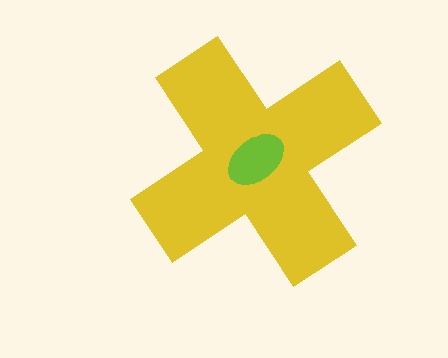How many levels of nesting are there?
2.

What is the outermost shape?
The yellow cross.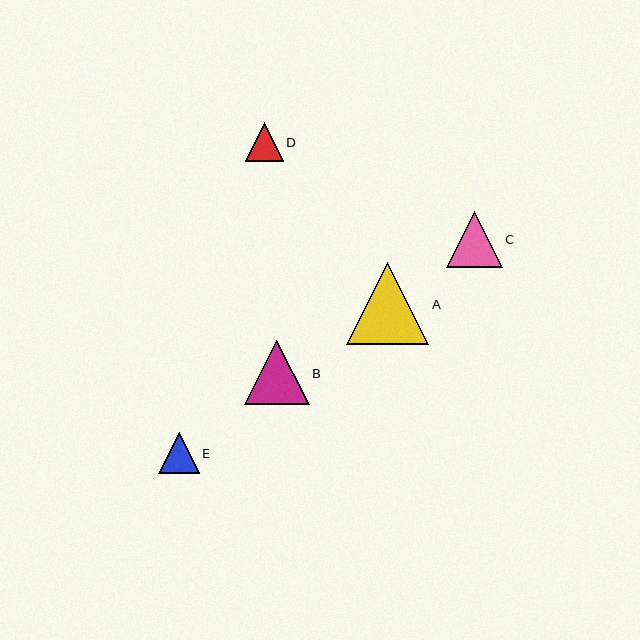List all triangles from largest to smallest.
From largest to smallest: A, B, C, E, D.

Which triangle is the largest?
Triangle A is the largest with a size of approximately 82 pixels.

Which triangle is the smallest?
Triangle D is the smallest with a size of approximately 38 pixels.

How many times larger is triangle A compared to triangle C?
Triangle A is approximately 1.5 times the size of triangle C.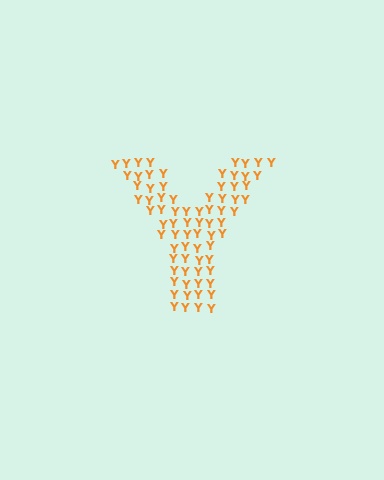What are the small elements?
The small elements are letter Y's.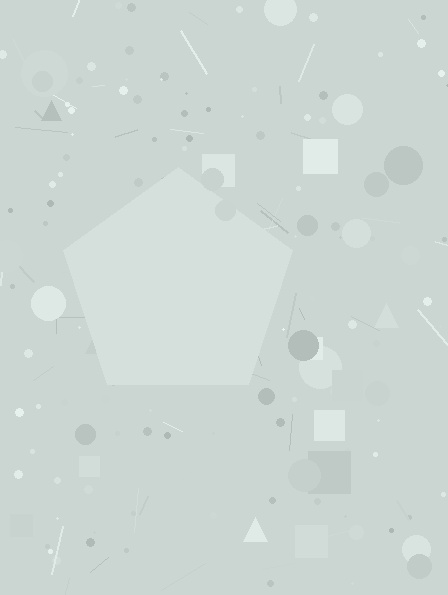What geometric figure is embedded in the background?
A pentagon is embedded in the background.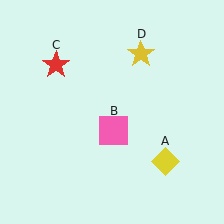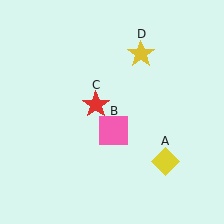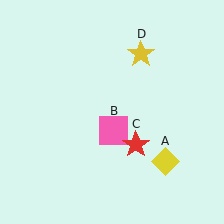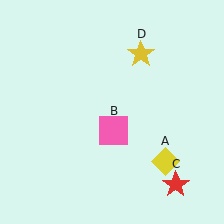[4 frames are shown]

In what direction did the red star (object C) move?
The red star (object C) moved down and to the right.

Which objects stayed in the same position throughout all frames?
Yellow diamond (object A) and pink square (object B) and yellow star (object D) remained stationary.